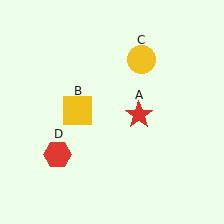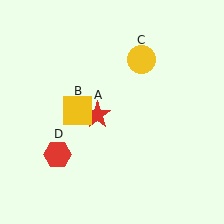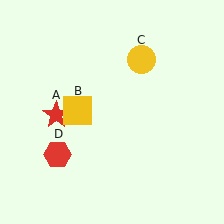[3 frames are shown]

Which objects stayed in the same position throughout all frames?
Yellow square (object B) and yellow circle (object C) and red hexagon (object D) remained stationary.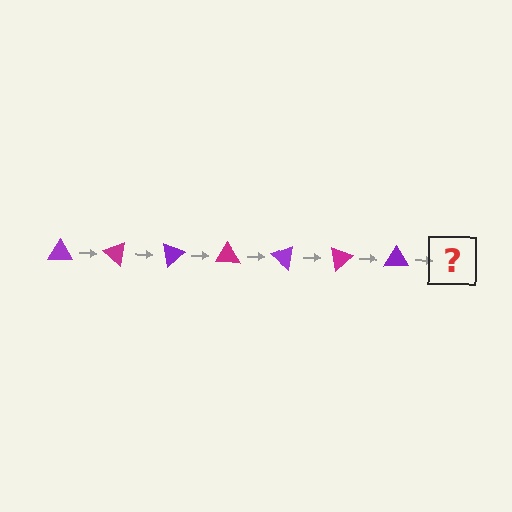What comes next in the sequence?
The next element should be a magenta triangle, rotated 280 degrees from the start.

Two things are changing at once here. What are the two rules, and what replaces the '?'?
The two rules are that it rotates 40 degrees each step and the color cycles through purple and magenta. The '?' should be a magenta triangle, rotated 280 degrees from the start.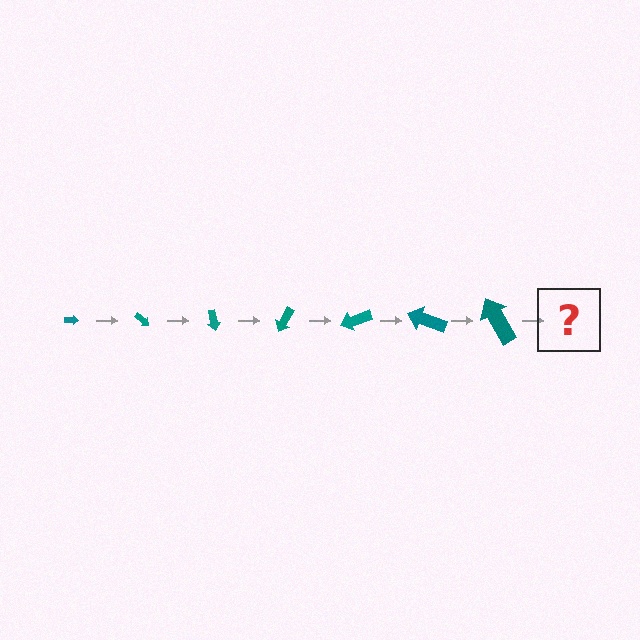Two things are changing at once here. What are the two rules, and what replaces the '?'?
The two rules are that the arrow grows larger each step and it rotates 40 degrees each step. The '?' should be an arrow, larger than the previous one and rotated 280 degrees from the start.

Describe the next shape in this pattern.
It should be an arrow, larger than the previous one and rotated 280 degrees from the start.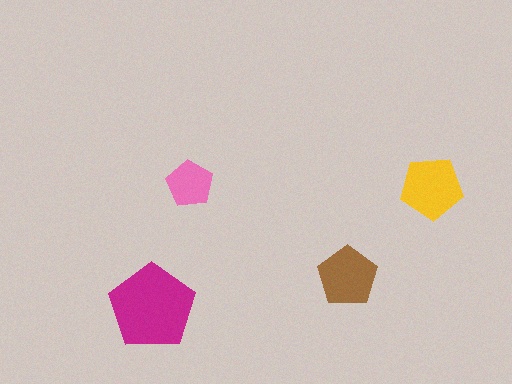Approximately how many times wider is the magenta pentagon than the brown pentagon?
About 1.5 times wider.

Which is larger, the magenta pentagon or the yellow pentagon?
The magenta one.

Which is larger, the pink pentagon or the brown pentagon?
The brown one.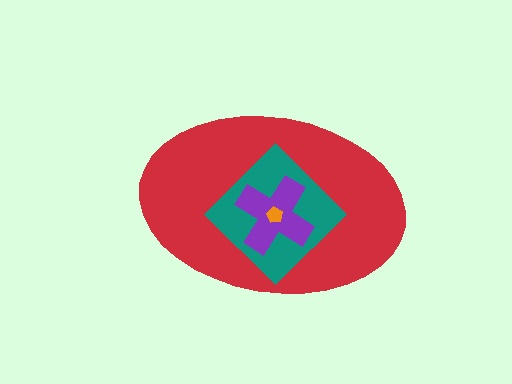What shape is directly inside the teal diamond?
The purple cross.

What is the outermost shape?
The red ellipse.